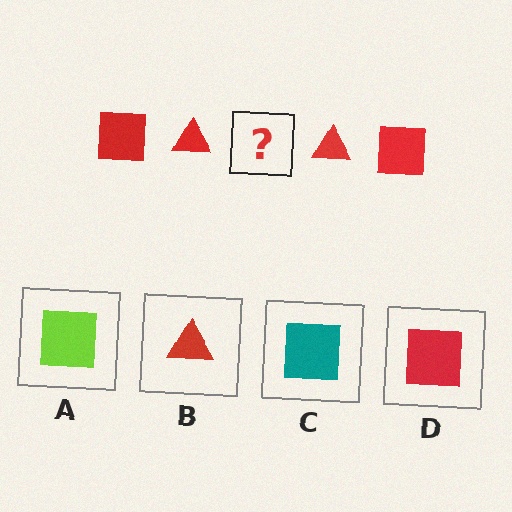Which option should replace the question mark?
Option D.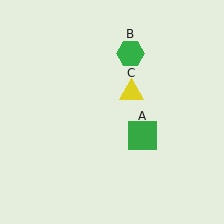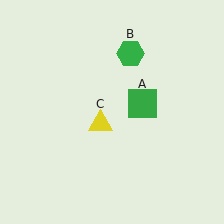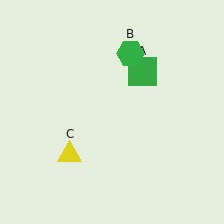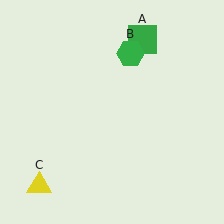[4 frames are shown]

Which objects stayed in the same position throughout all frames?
Green hexagon (object B) remained stationary.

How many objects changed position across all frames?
2 objects changed position: green square (object A), yellow triangle (object C).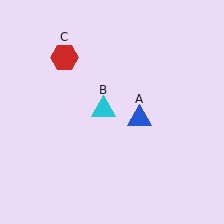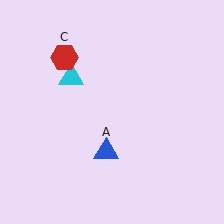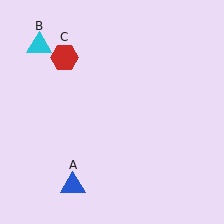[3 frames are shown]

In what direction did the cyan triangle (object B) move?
The cyan triangle (object B) moved up and to the left.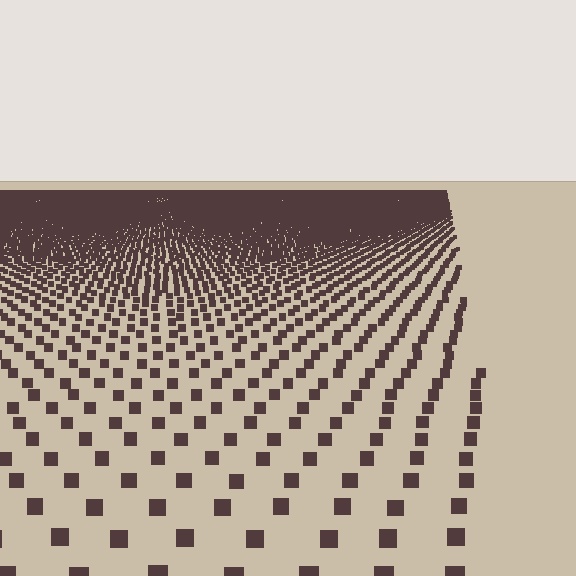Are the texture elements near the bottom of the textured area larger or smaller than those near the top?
Larger. Near the bottom, elements are closer to the viewer and appear at a bigger on-screen size.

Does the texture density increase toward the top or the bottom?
Density increases toward the top.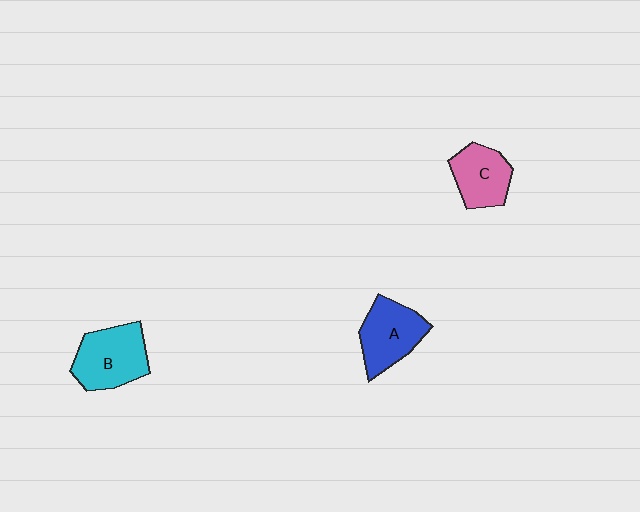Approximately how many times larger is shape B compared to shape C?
Approximately 1.3 times.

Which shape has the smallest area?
Shape C (pink).